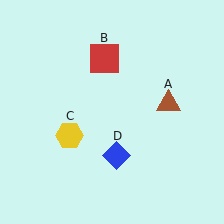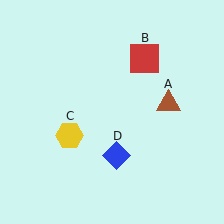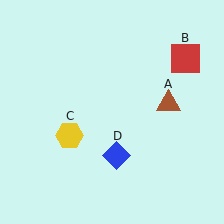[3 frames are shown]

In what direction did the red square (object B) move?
The red square (object B) moved right.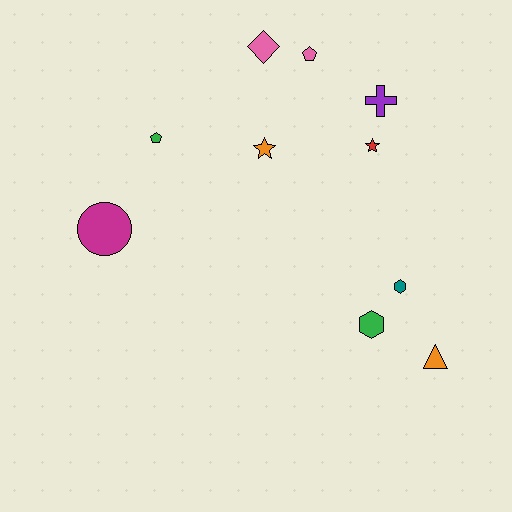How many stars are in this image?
There are 2 stars.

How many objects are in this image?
There are 10 objects.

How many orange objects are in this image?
There are 2 orange objects.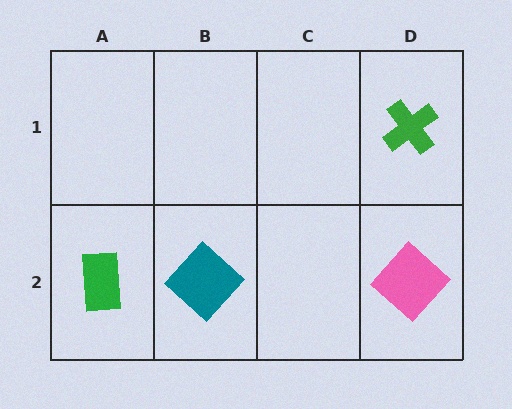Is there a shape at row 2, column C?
No, that cell is empty.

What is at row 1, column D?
A green cross.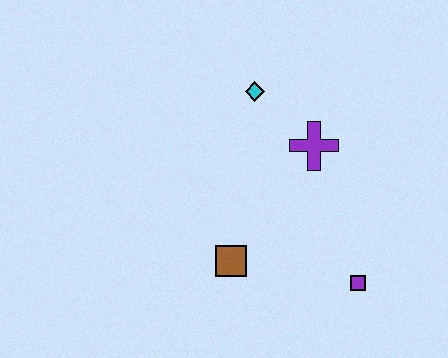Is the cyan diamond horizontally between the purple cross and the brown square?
Yes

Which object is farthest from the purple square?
The cyan diamond is farthest from the purple square.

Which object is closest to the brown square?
The purple square is closest to the brown square.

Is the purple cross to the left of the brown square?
No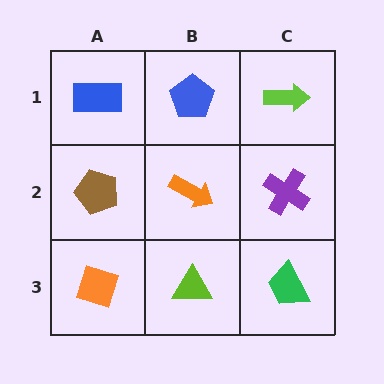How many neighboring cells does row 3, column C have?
2.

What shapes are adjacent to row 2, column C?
A lime arrow (row 1, column C), a green trapezoid (row 3, column C), an orange arrow (row 2, column B).